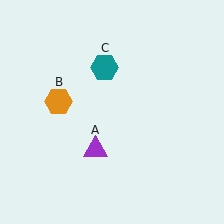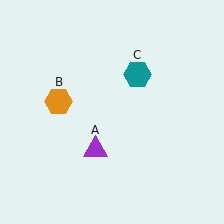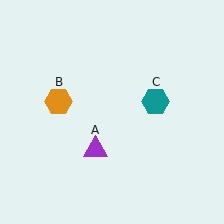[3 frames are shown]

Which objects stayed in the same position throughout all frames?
Purple triangle (object A) and orange hexagon (object B) remained stationary.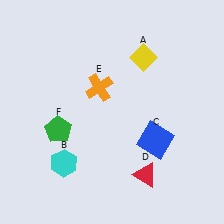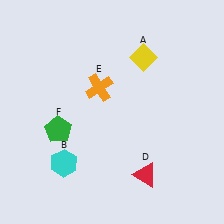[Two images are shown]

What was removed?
The blue square (C) was removed in Image 2.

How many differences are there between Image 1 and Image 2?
There is 1 difference between the two images.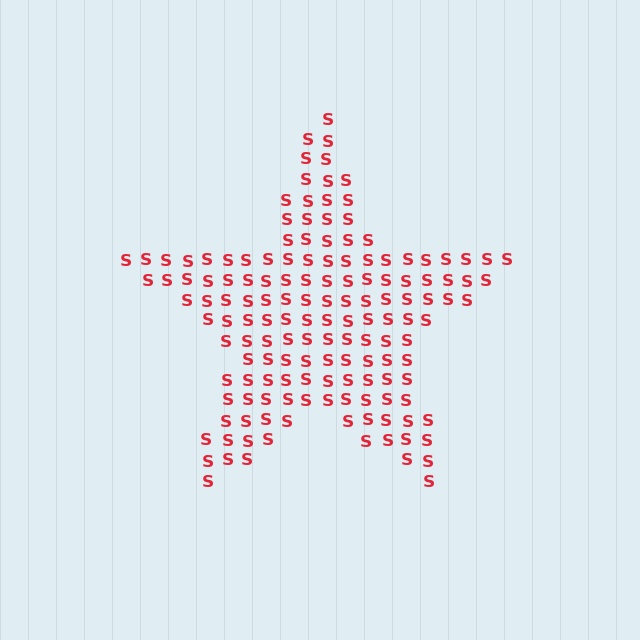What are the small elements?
The small elements are letter S's.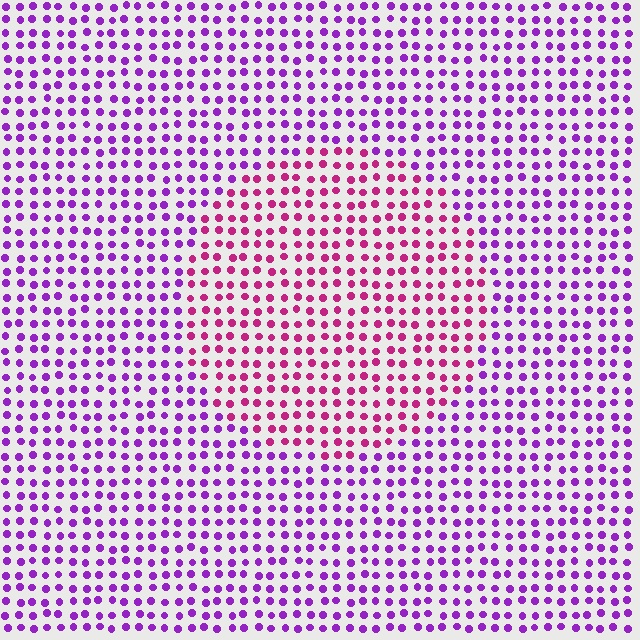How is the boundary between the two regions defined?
The boundary is defined purely by a slight shift in hue (about 41 degrees). Spacing, size, and orientation are identical on both sides.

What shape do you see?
I see a circle.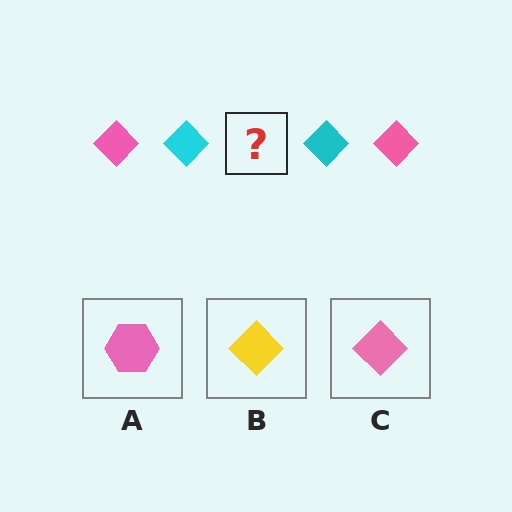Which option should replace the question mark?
Option C.